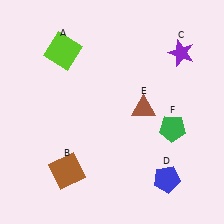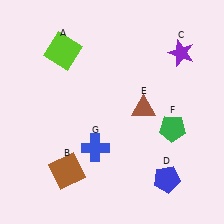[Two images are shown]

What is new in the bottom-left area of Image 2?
A blue cross (G) was added in the bottom-left area of Image 2.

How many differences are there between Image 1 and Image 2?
There is 1 difference between the two images.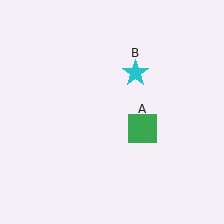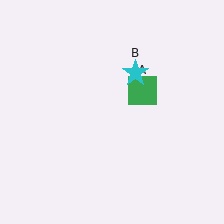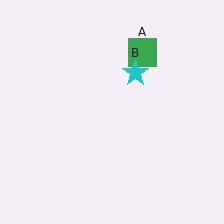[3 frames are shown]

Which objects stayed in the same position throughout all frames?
Cyan star (object B) remained stationary.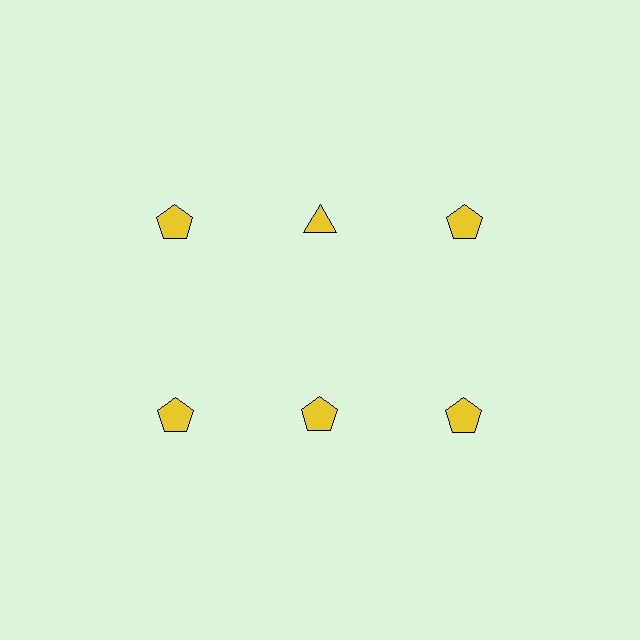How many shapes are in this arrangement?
There are 6 shapes arranged in a grid pattern.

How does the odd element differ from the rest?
It has a different shape: triangle instead of pentagon.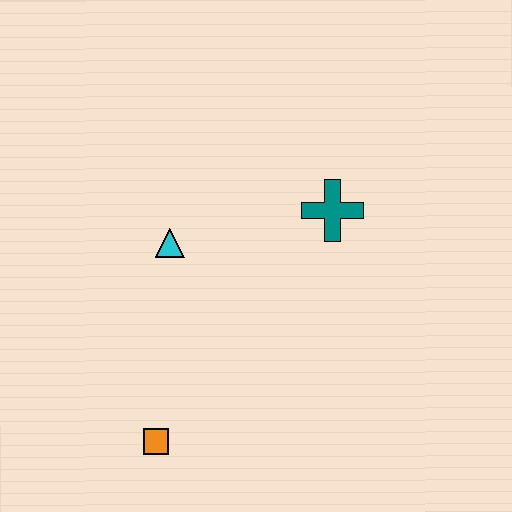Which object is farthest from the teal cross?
The orange square is farthest from the teal cross.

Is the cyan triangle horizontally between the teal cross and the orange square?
Yes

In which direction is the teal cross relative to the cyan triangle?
The teal cross is to the right of the cyan triangle.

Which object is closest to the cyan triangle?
The teal cross is closest to the cyan triangle.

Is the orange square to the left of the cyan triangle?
Yes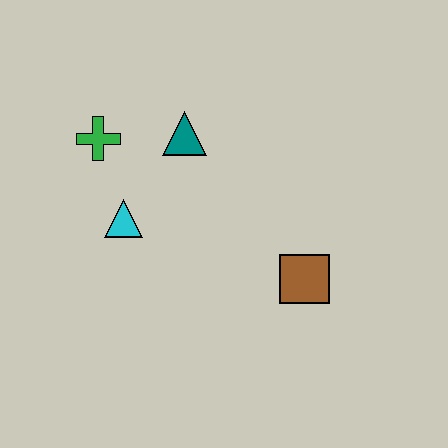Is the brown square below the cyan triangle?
Yes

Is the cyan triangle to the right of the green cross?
Yes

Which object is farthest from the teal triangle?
The brown square is farthest from the teal triangle.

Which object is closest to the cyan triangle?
The green cross is closest to the cyan triangle.